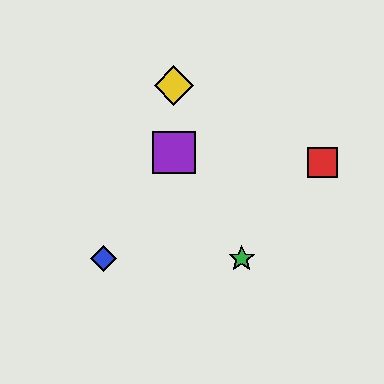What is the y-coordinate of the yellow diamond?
The yellow diamond is at y≈85.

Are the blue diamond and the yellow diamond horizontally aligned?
No, the blue diamond is at y≈259 and the yellow diamond is at y≈85.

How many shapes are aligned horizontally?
2 shapes (the blue diamond, the green star) are aligned horizontally.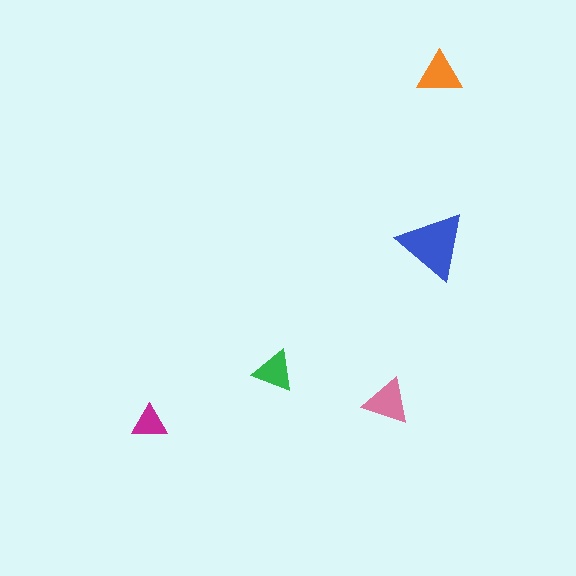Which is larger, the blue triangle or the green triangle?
The blue one.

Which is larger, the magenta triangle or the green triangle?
The green one.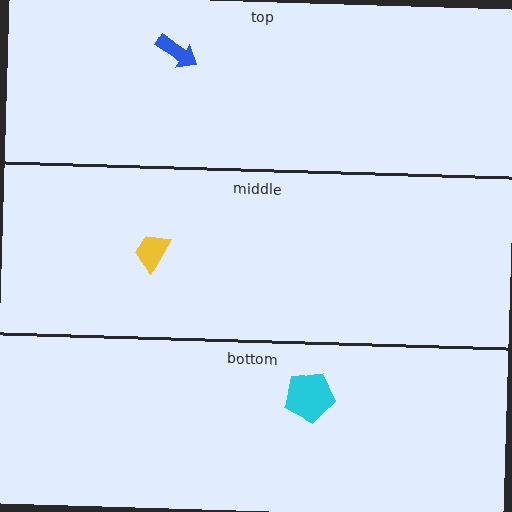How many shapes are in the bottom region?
1.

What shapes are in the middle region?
The yellow trapezoid.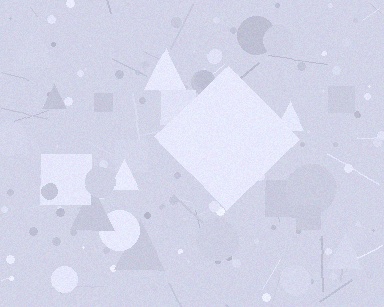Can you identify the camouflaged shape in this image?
The camouflaged shape is a diamond.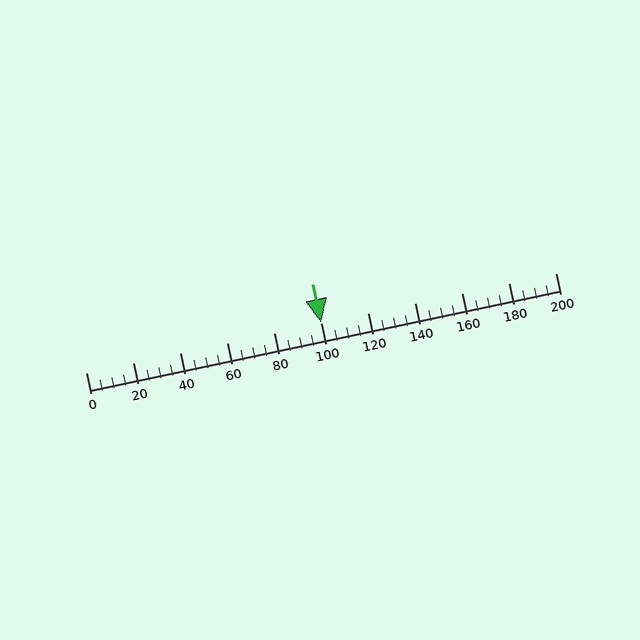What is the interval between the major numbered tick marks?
The major tick marks are spaced 20 units apart.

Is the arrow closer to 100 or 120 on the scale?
The arrow is closer to 100.